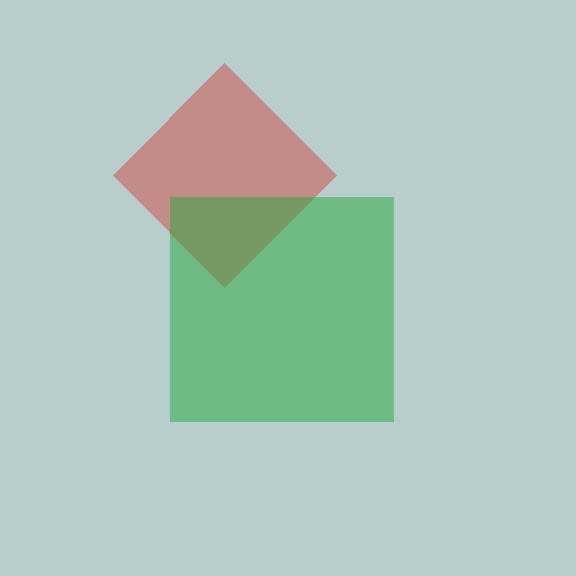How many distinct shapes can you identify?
There are 2 distinct shapes: a red diamond, a green square.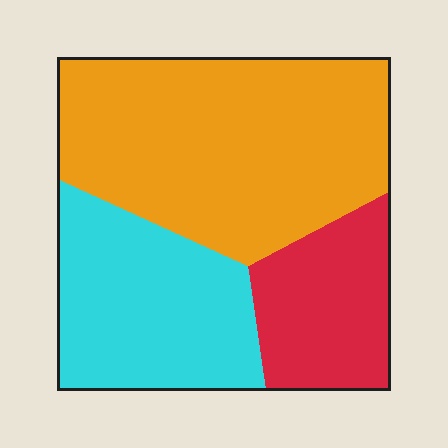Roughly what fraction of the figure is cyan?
Cyan takes up about one third (1/3) of the figure.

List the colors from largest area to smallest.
From largest to smallest: orange, cyan, red.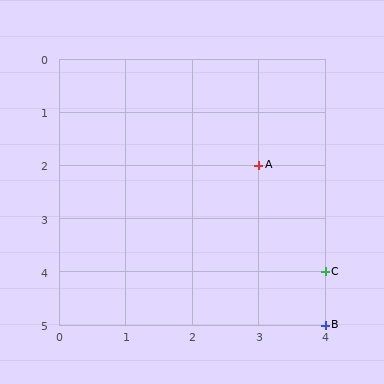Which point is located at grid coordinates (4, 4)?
Point C is at (4, 4).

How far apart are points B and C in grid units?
Points B and C are 1 row apart.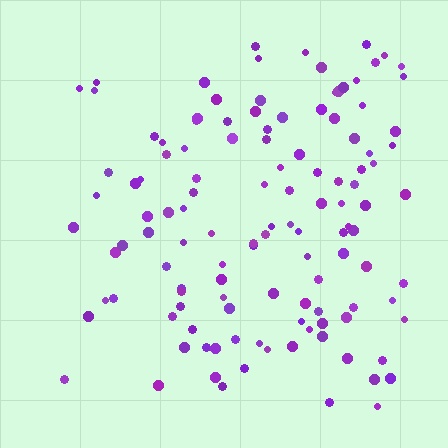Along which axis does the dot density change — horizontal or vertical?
Horizontal.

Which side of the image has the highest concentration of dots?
The right.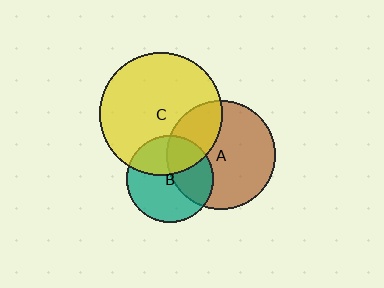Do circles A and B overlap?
Yes.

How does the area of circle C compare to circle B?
Approximately 2.0 times.